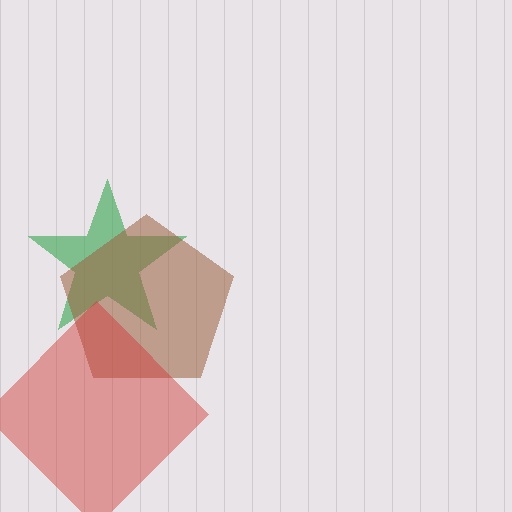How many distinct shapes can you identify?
There are 3 distinct shapes: a green star, a brown pentagon, a red diamond.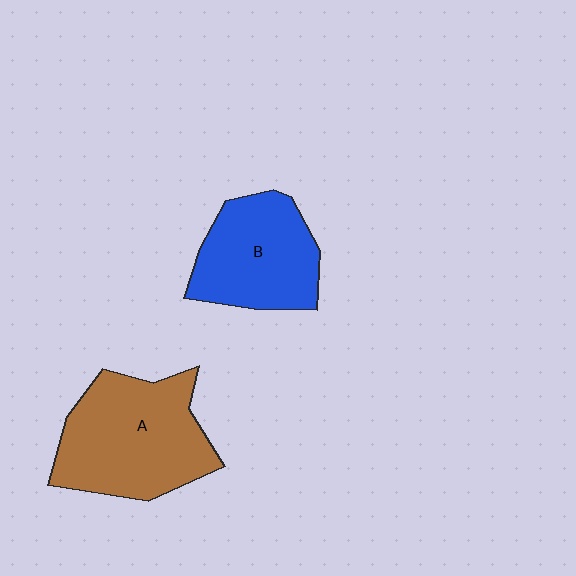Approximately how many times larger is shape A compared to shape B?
Approximately 1.3 times.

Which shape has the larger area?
Shape A (brown).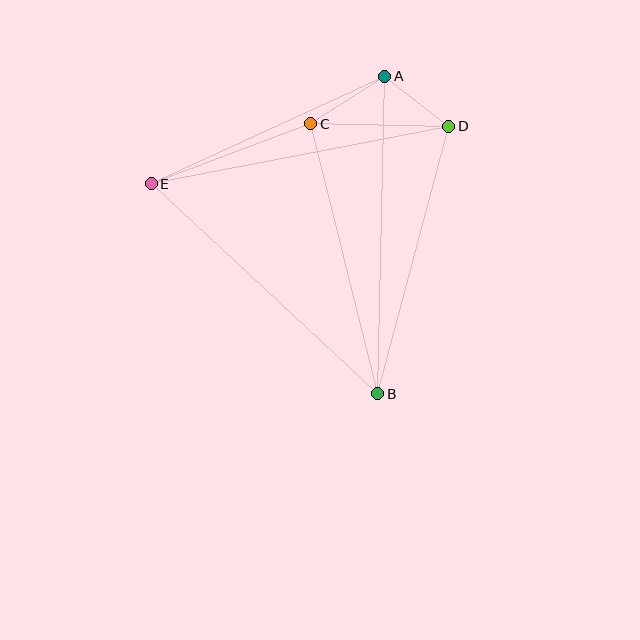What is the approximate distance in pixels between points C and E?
The distance between C and E is approximately 170 pixels.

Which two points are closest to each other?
Points A and D are closest to each other.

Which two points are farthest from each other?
Points A and B are farthest from each other.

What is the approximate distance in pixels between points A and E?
The distance between A and E is approximately 257 pixels.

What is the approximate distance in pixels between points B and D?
The distance between B and D is approximately 277 pixels.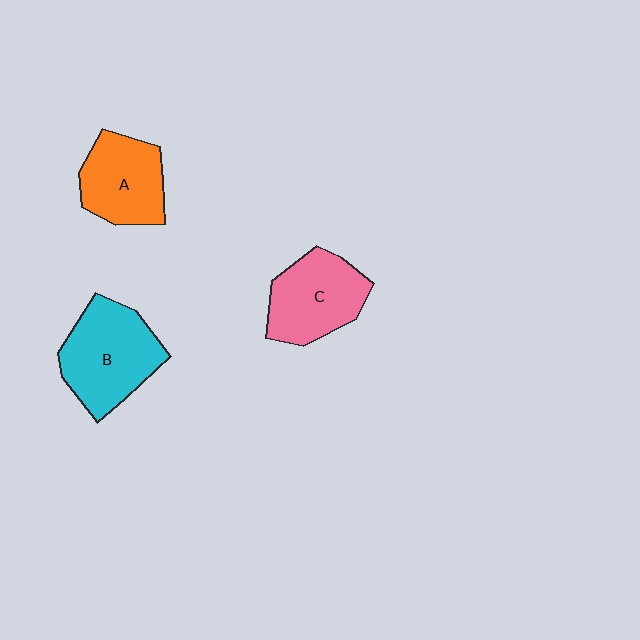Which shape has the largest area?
Shape B (cyan).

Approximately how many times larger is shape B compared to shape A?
Approximately 1.3 times.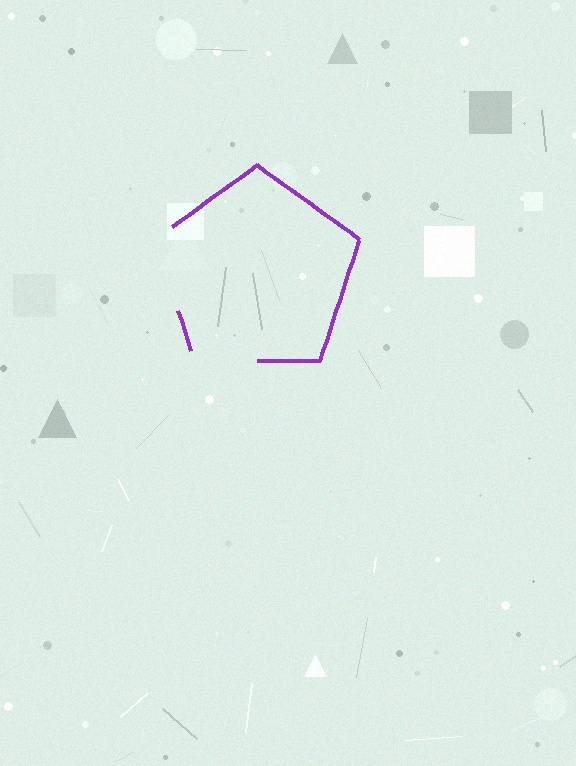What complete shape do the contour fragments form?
The contour fragments form a pentagon.